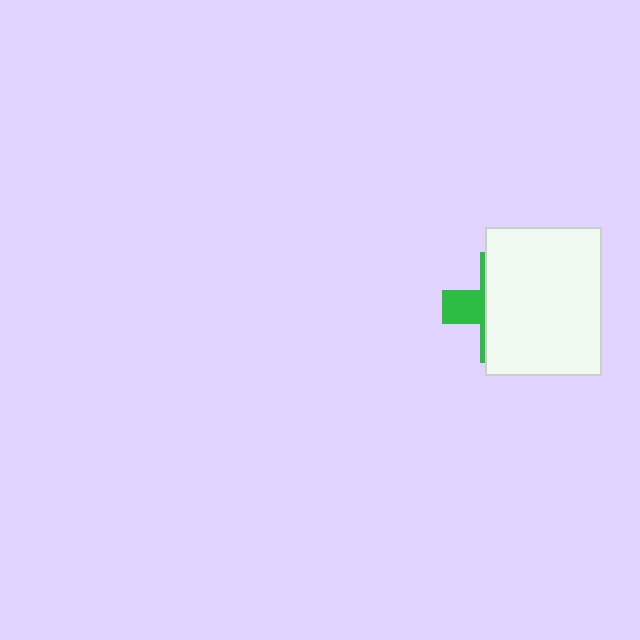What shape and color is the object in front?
The object in front is a white rectangle.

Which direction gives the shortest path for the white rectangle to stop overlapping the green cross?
Moving right gives the shortest separation.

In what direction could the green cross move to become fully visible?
The green cross could move left. That would shift it out from behind the white rectangle entirely.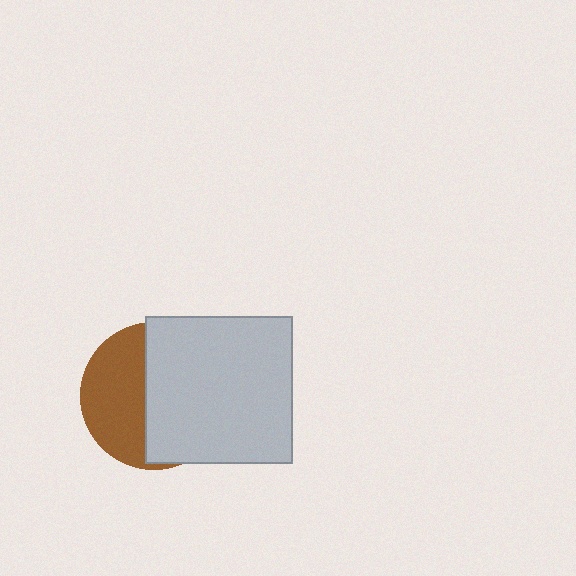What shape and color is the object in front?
The object in front is a light gray square.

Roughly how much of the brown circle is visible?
A small part of it is visible (roughly 44%).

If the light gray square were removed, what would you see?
You would see the complete brown circle.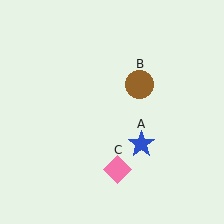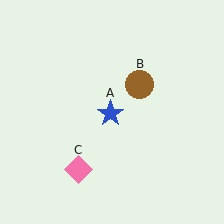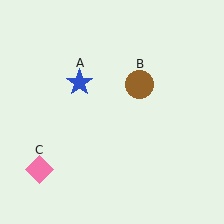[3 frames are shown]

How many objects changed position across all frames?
2 objects changed position: blue star (object A), pink diamond (object C).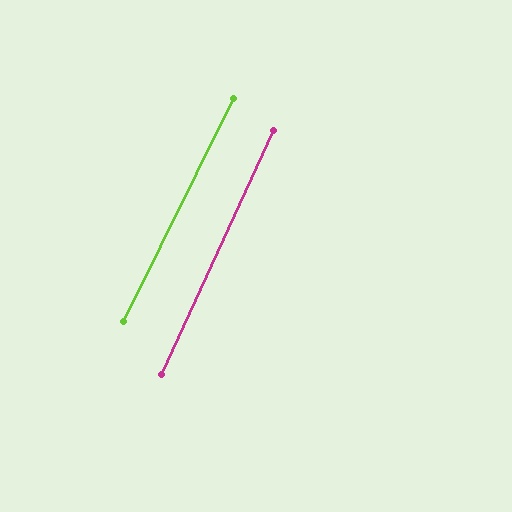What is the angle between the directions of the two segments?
Approximately 2 degrees.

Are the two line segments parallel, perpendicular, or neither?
Parallel — their directions differ by only 1.5°.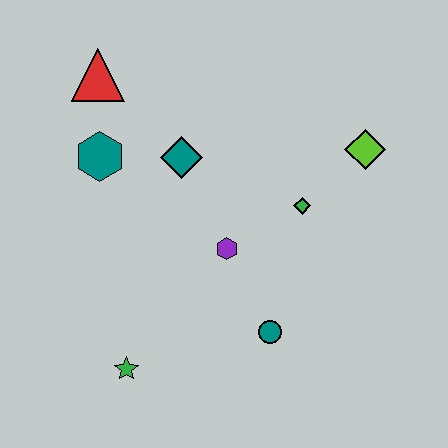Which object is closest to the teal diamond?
The teal hexagon is closest to the teal diamond.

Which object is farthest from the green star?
The lime diamond is farthest from the green star.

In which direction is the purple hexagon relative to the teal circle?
The purple hexagon is above the teal circle.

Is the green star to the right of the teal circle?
No